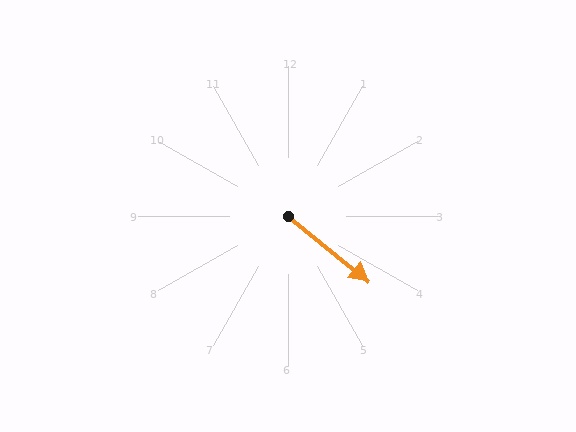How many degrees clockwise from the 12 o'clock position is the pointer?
Approximately 129 degrees.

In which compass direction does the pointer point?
Southeast.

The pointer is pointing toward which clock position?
Roughly 4 o'clock.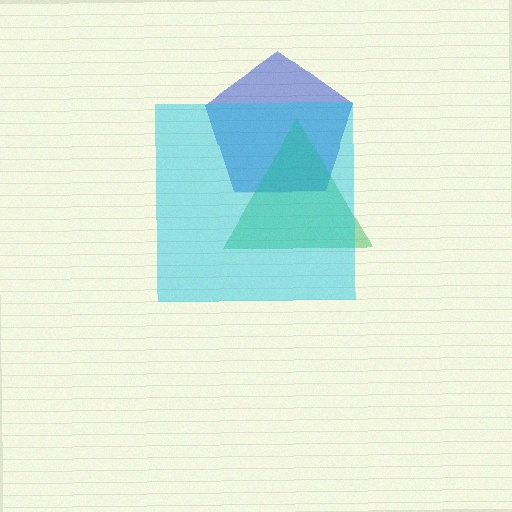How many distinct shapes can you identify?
There are 3 distinct shapes: a blue pentagon, a green triangle, a cyan square.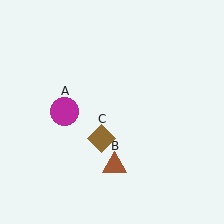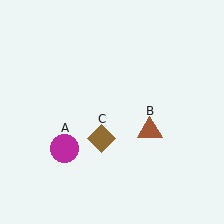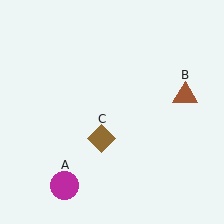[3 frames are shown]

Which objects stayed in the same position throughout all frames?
Brown diamond (object C) remained stationary.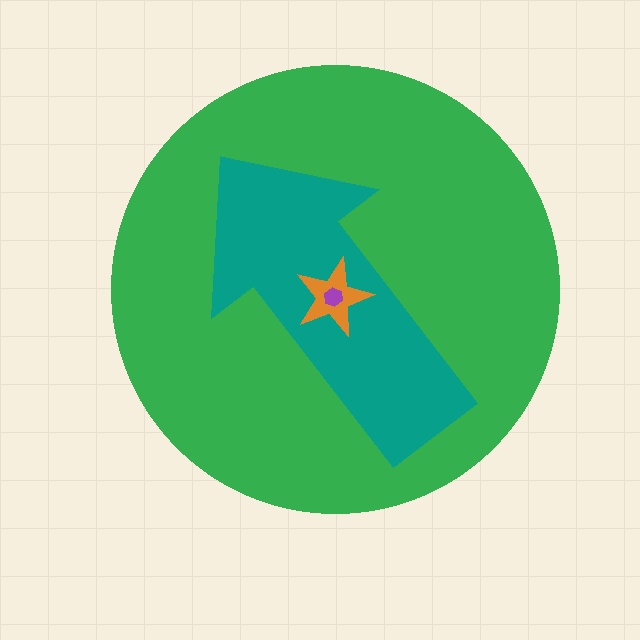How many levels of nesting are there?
4.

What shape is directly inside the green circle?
The teal arrow.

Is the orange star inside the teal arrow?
Yes.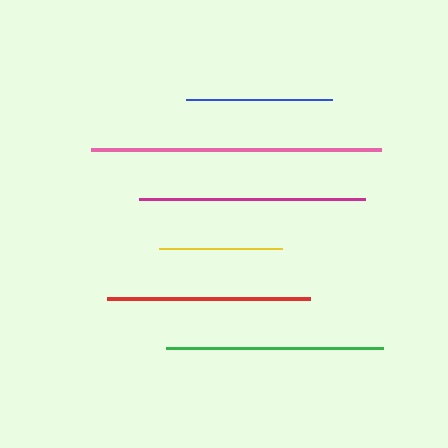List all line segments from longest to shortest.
From longest to shortest: pink, magenta, green, red, blue, yellow.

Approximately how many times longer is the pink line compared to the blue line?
The pink line is approximately 2.0 times the length of the blue line.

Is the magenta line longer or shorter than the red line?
The magenta line is longer than the red line.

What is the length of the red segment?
The red segment is approximately 204 pixels long.